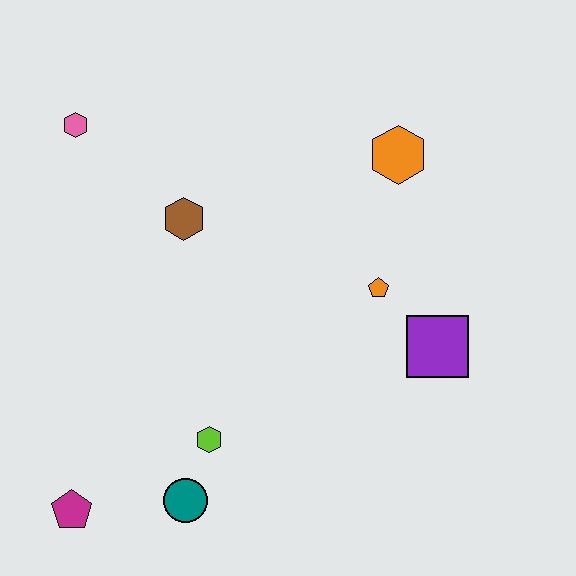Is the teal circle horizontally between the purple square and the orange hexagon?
No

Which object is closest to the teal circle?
The lime hexagon is closest to the teal circle.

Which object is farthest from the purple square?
The pink hexagon is farthest from the purple square.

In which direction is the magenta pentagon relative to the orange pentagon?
The magenta pentagon is to the left of the orange pentagon.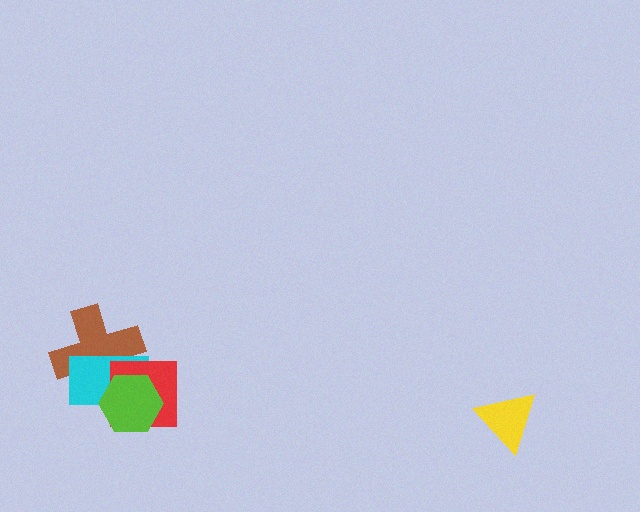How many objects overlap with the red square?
3 objects overlap with the red square.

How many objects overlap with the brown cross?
3 objects overlap with the brown cross.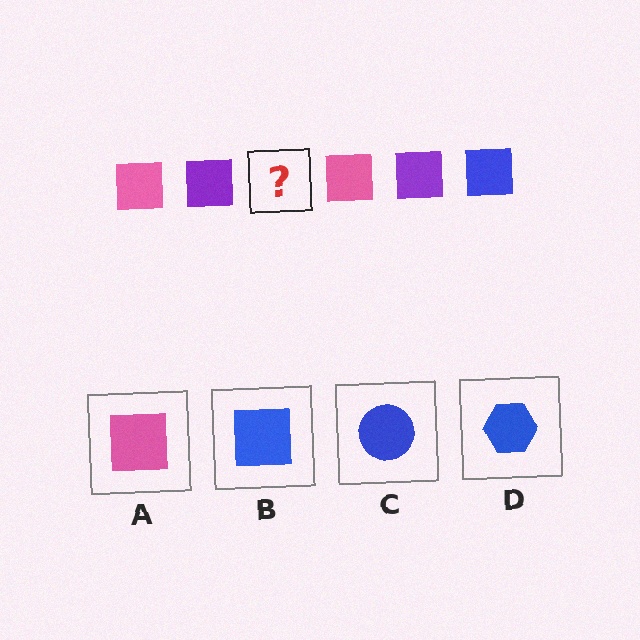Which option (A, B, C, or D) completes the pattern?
B.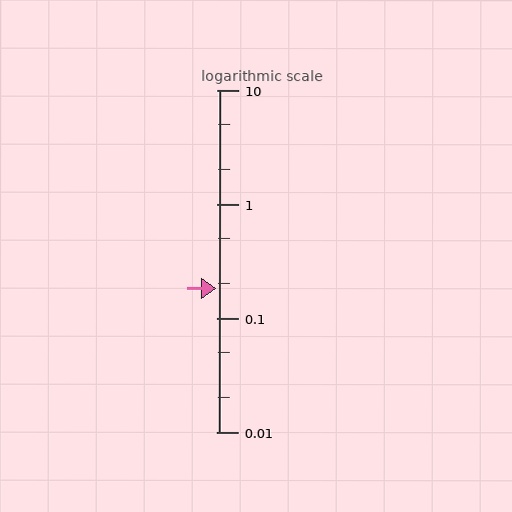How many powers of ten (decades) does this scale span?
The scale spans 3 decades, from 0.01 to 10.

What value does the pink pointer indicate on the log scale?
The pointer indicates approximately 0.18.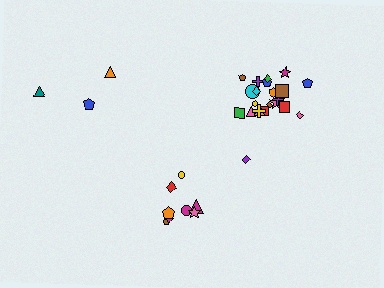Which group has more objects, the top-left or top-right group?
The top-right group.